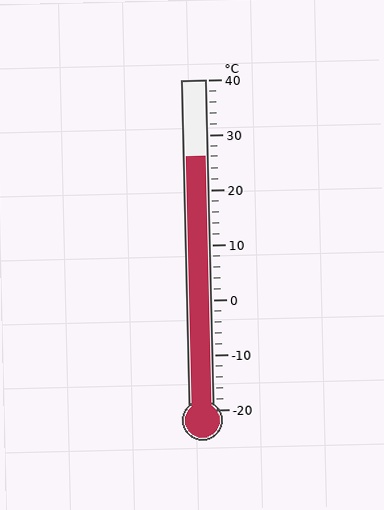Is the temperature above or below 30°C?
The temperature is below 30°C.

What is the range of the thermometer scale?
The thermometer scale ranges from -20°C to 40°C.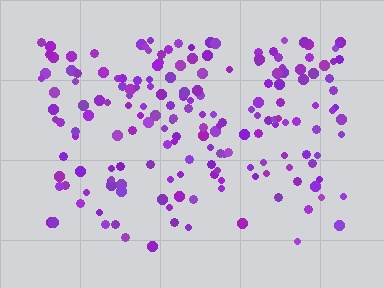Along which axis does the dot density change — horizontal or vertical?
Vertical.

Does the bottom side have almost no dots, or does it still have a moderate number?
Still a moderate number, just noticeably fewer than the top.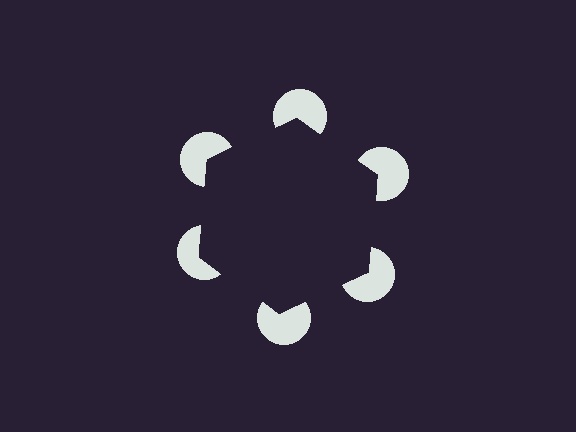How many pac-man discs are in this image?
There are 6 — one at each vertex of the illusory hexagon.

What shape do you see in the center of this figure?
An illusory hexagon — its edges are inferred from the aligned wedge cuts in the pac-man discs, not physically drawn.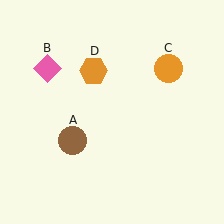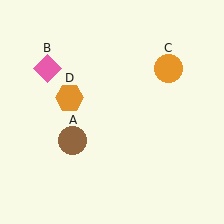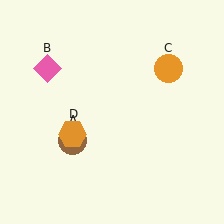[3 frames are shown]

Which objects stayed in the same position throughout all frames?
Brown circle (object A) and pink diamond (object B) and orange circle (object C) remained stationary.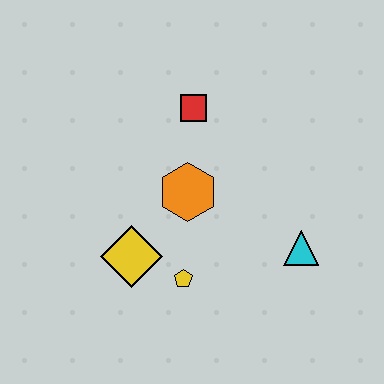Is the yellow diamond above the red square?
No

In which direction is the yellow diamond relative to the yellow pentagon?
The yellow diamond is to the left of the yellow pentagon.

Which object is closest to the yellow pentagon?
The yellow diamond is closest to the yellow pentagon.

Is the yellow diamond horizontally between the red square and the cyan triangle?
No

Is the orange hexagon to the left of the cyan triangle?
Yes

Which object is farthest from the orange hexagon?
The cyan triangle is farthest from the orange hexagon.